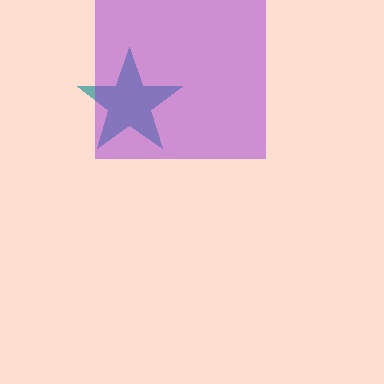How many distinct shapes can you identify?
There are 2 distinct shapes: a teal star, a purple square.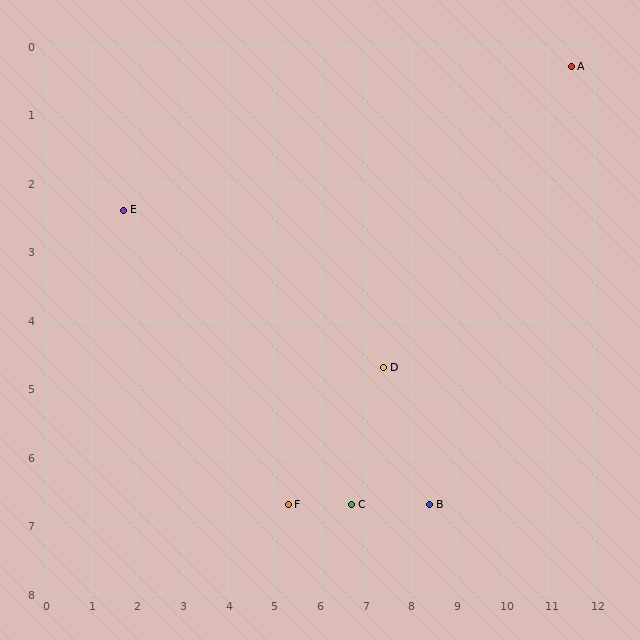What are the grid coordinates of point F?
Point F is at approximately (5.3, 6.7).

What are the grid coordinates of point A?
Point A is at approximately (11.5, 0.3).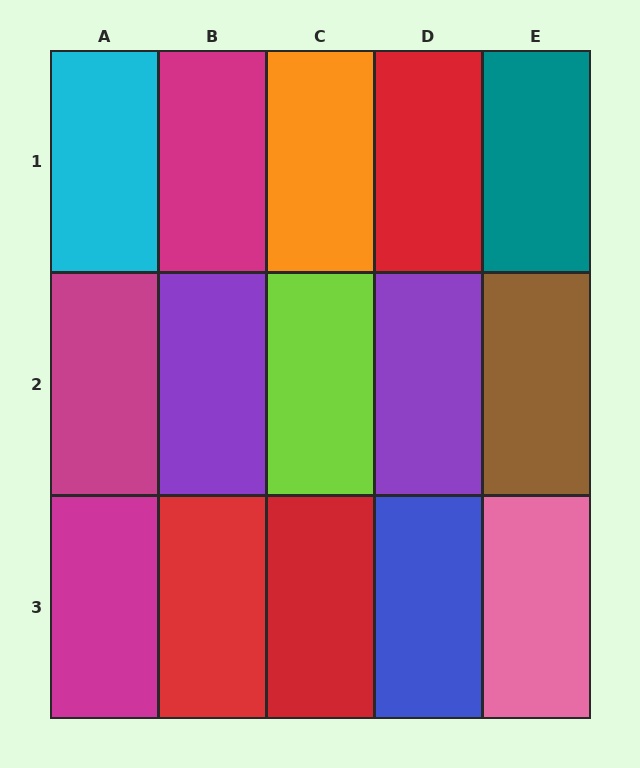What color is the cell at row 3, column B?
Red.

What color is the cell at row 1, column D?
Red.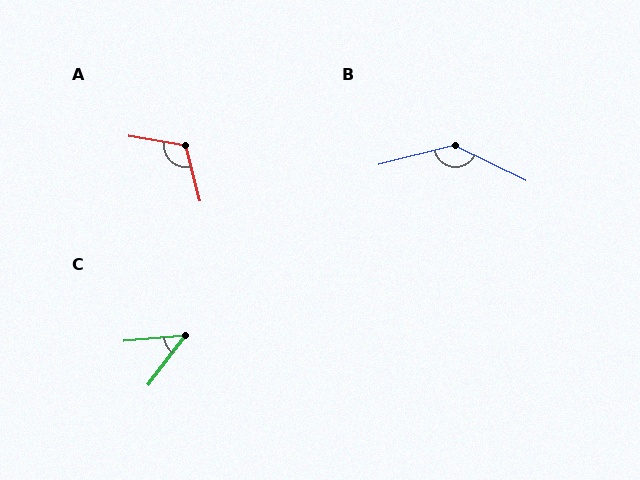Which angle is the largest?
B, at approximately 140 degrees.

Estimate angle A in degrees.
Approximately 114 degrees.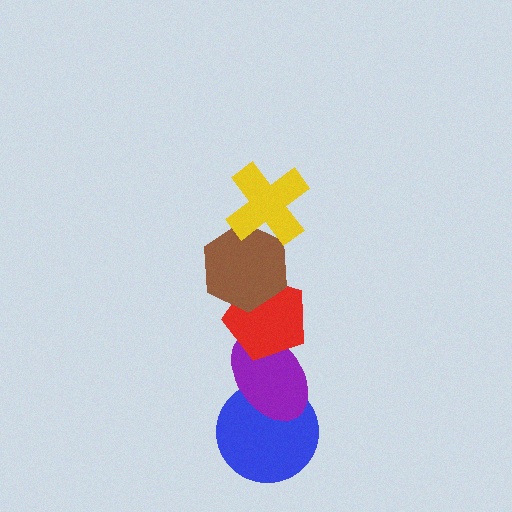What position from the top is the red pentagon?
The red pentagon is 3rd from the top.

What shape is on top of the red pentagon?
The brown hexagon is on top of the red pentagon.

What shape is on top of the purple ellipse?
The red pentagon is on top of the purple ellipse.